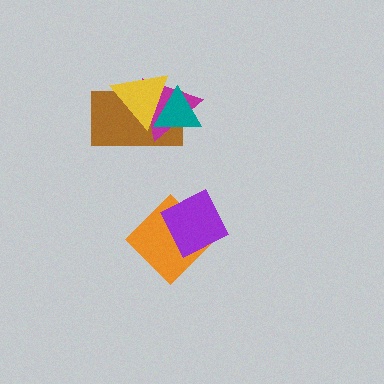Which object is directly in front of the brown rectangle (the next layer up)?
The magenta triangle is directly in front of the brown rectangle.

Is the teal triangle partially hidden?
Yes, it is partially covered by another shape.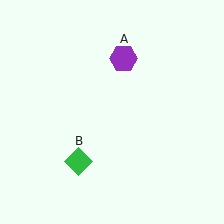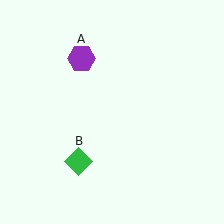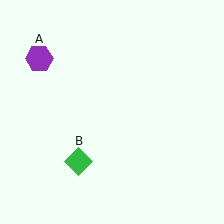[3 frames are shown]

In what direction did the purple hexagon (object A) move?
The purple hexagon (object A) moved left.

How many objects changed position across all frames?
1 object changed position: purple hexagon (object A).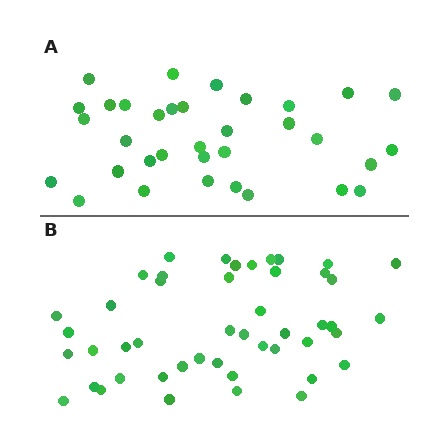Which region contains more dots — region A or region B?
Region B (the bottom region) has more dots.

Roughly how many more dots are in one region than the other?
Region B has approximately 15 more dots than region A.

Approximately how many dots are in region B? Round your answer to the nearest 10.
About 50 dots. (The exact count is 47, which rounds to 50.)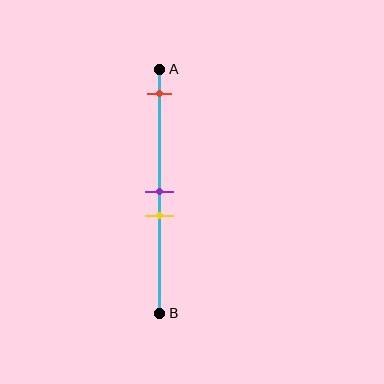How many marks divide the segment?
There are 3 marks dividing the segment.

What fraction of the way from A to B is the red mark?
The red mark is approximately 10% (0.1) of the way from A to B.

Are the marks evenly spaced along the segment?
No, the marks are not evenly spaced.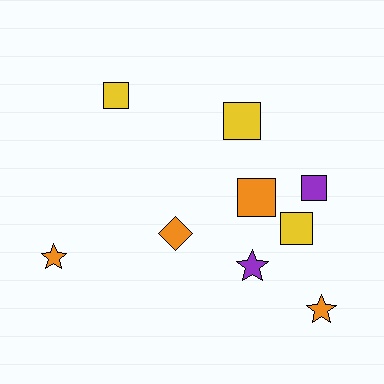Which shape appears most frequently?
Square, with 5 objects.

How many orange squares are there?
There is 1 orange square.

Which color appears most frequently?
Orange, with 4 objects.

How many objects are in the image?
There are 9 objects.